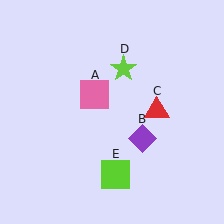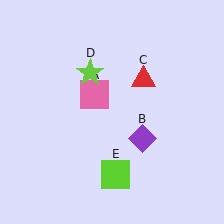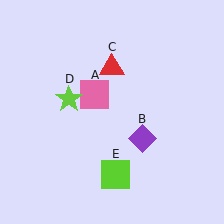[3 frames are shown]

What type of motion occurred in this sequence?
The red triangle (object C), lime star (object D) rotated counterclockwise around the center of the scene.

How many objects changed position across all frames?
2 objects changed position: red triangle (object C), lime star (object D).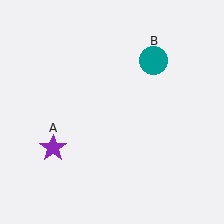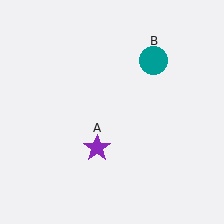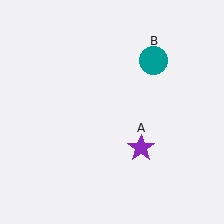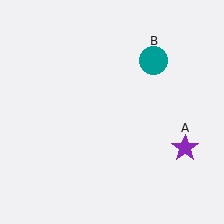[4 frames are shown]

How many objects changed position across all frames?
1 object changed position: purple star (object A).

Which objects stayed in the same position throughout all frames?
Teal circle (object B) remained stationary.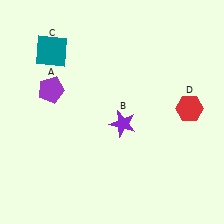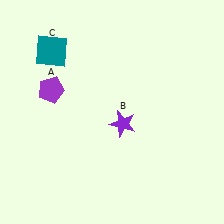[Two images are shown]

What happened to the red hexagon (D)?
The red hexagon (D) was removed in Image 2. It was in the top-right area of Image 1.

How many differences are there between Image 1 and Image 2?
There is 1 difference between the two images.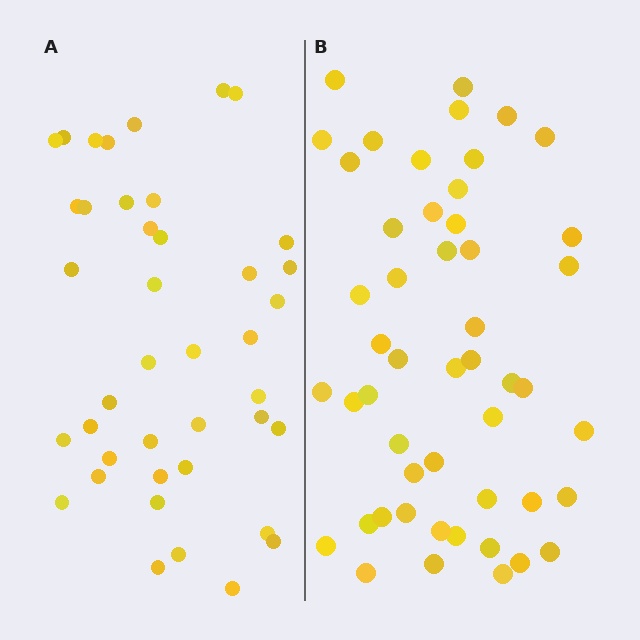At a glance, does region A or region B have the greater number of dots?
Region B (the right region) has more dots.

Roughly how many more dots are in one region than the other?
Region B has roughly 8 or so more dots than region A.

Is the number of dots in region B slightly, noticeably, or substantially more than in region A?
Region B has only slightly more — the two regions are fairly close. The ratio is roughly 1.2 to 1.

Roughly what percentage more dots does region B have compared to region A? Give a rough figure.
About 20% more.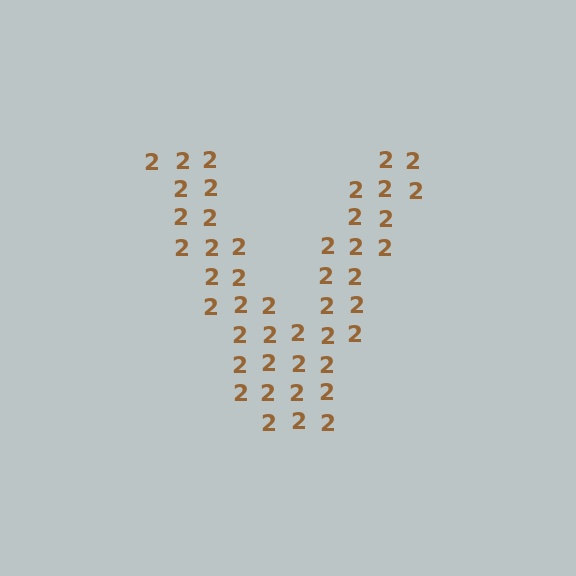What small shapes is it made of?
It is made of small digit 2's.